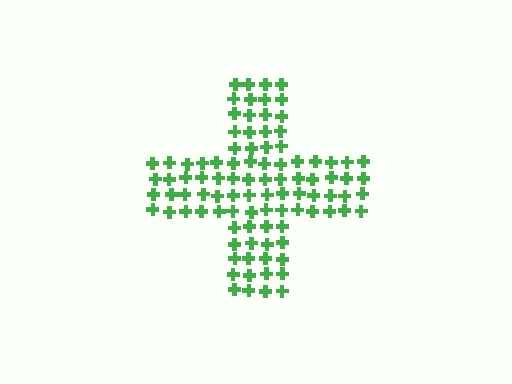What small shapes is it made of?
It is made of small crosses.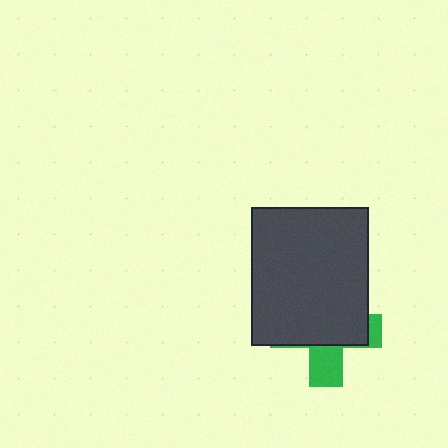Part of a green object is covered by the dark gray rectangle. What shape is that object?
It is a cross.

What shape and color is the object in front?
The object in front is a dark gray rectangle.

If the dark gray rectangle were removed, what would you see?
You would see the complete green cross.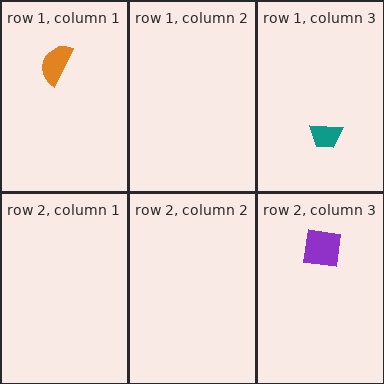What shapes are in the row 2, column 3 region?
The purple square.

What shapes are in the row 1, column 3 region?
The teal trapezoid.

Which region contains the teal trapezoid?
The row 1, column 3 region.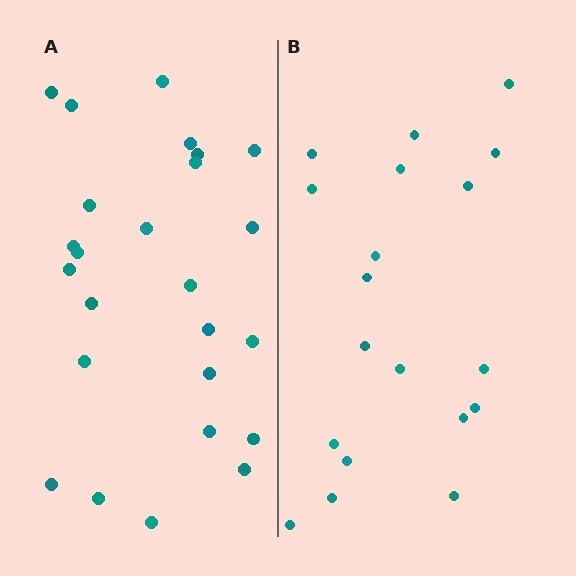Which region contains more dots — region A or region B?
Region A (the left region) has more dots.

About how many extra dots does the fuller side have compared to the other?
Region A has about 6 more dots than region B.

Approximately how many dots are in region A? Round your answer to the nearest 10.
About 20 dots. (The exact count is 25, which rounds to 20.)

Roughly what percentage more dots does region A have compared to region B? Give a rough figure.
About 30% more.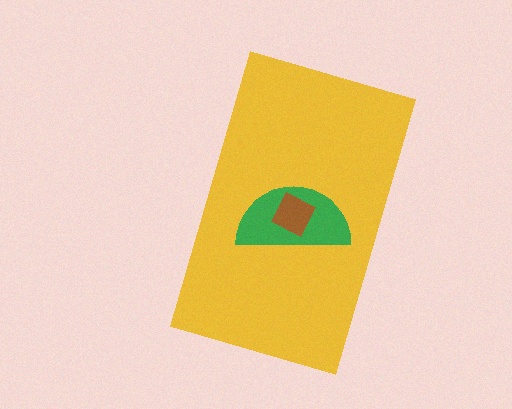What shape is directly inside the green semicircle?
The brown diamond.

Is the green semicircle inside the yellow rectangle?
Yes.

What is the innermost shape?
The brown diamond.